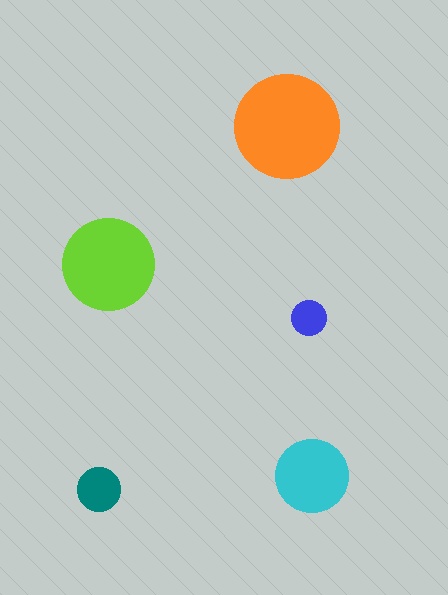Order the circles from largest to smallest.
the orange one, the lime one, the cyan one, the teal one, the blue one.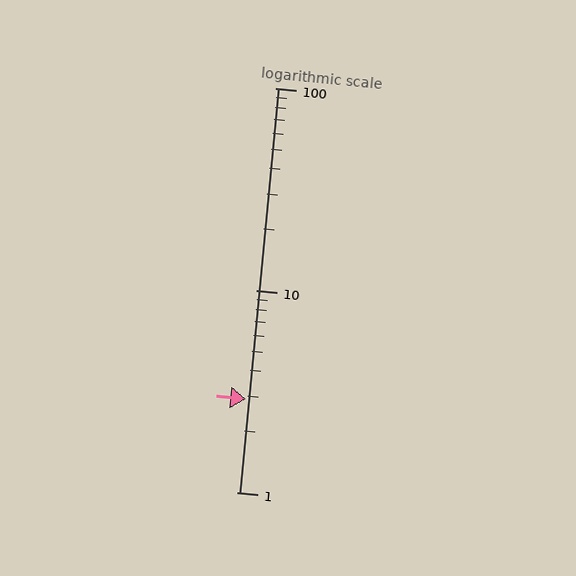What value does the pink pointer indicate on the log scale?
The pointer indicates approximately 2.9.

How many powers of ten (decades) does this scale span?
The scale spans 2 decades, from 1 to 100.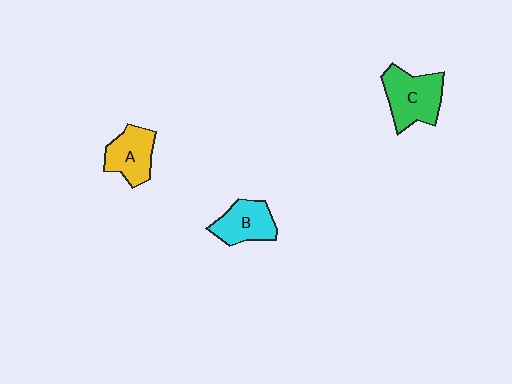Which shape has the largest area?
Shape C (green).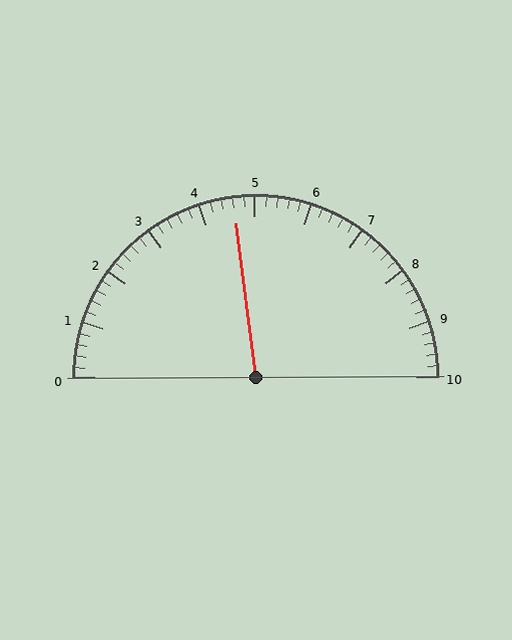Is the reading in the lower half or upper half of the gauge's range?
The reading is in the lower half of the range (0 to 10).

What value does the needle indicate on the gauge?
The needle indicates approximately 4.6.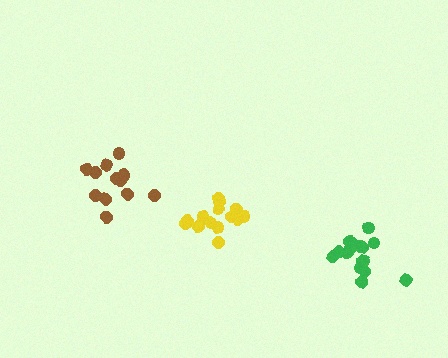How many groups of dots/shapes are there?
There are 3 groups.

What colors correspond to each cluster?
The clusters are colored: green, yellow, brown.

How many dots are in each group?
Group 1: 17 dots, Group 2: 17 dots, Group 3: 12 dots (46 total).